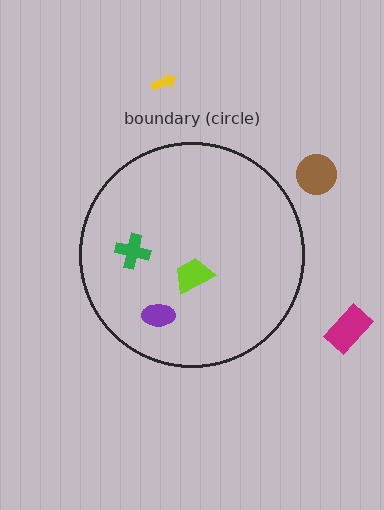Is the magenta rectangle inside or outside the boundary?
Outside.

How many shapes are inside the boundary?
3 inside, 3 outside.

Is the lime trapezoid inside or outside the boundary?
Inside.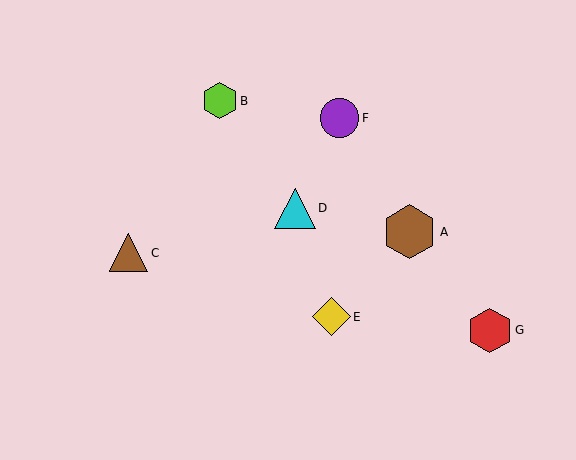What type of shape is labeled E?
Shape E is a yellow diamond.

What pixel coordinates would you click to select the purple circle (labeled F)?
Click at (339, 118) to select the purple circle F.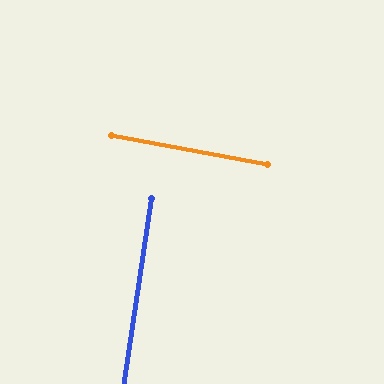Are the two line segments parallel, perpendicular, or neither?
Perpendicular — they meet at approximately 88°.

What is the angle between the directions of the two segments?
Approximately 88 degrees.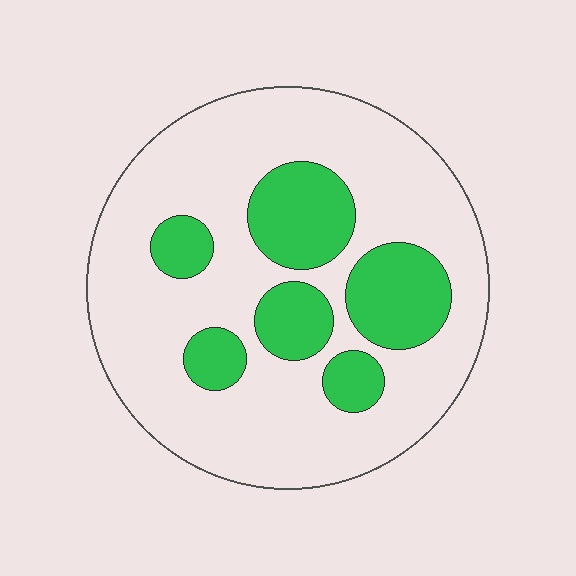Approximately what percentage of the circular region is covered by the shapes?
Approximately 25%.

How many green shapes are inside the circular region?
6.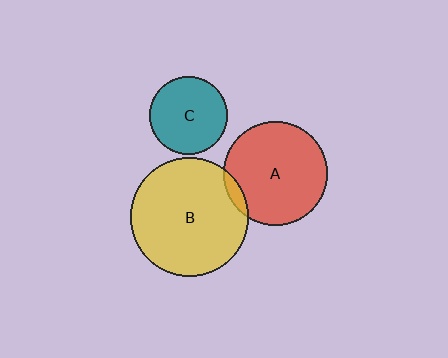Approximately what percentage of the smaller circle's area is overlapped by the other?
Approximately 5%.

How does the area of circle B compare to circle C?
Approximately 2.3 times.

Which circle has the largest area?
Circle B (yellow).